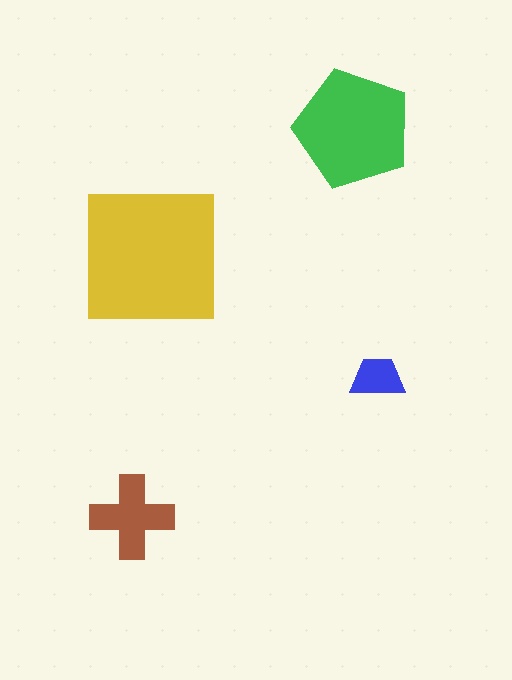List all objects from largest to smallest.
The yellow square, the green pentagon, the brown cross, the blue trapezoid.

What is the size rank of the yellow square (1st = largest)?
1st.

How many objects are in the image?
There are 4 objects in the image.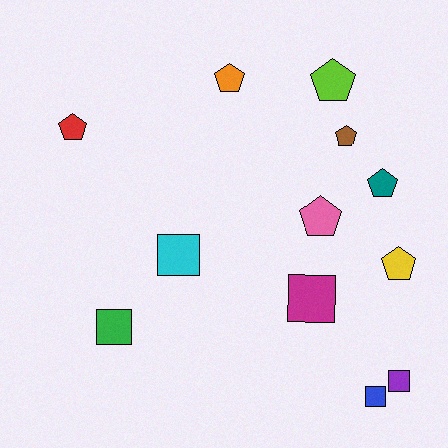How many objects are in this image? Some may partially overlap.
There are 12 objects.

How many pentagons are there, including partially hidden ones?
There are 7 pentagons.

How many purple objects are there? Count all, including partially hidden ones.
There is 1 purple object.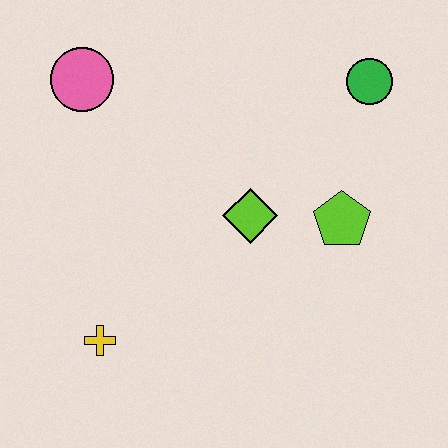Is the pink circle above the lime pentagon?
Yes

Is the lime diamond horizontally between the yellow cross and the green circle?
Yes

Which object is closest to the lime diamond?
The lime pentagon is closest to the lime diamond.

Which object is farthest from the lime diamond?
The pink circle is farthest from the lime diamond.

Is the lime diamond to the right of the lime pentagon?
No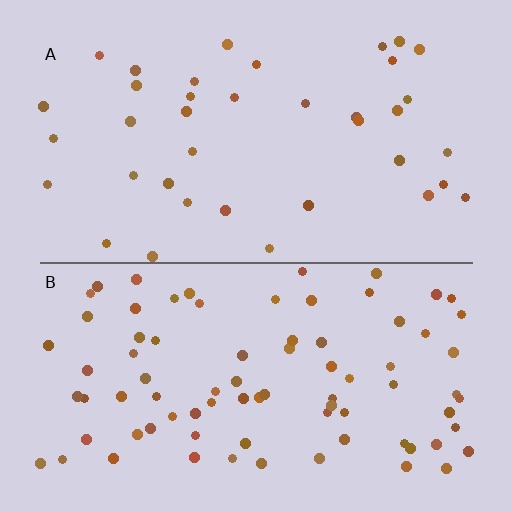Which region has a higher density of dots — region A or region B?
B (the bottom).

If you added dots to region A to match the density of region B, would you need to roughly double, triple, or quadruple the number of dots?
Approximately double.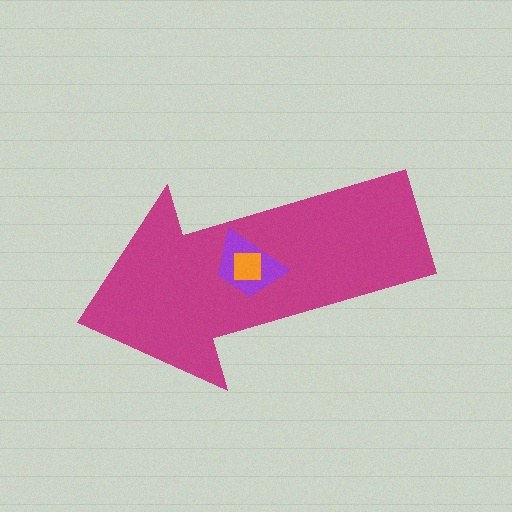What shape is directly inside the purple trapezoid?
The orange square.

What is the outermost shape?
The magenta arrow.